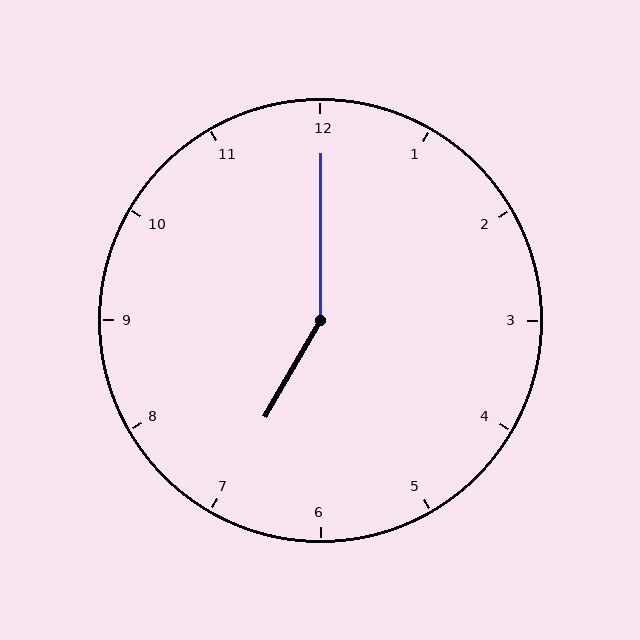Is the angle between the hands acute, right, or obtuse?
It is obtuse.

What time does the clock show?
7:00.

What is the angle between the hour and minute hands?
Approximately 150 degrees.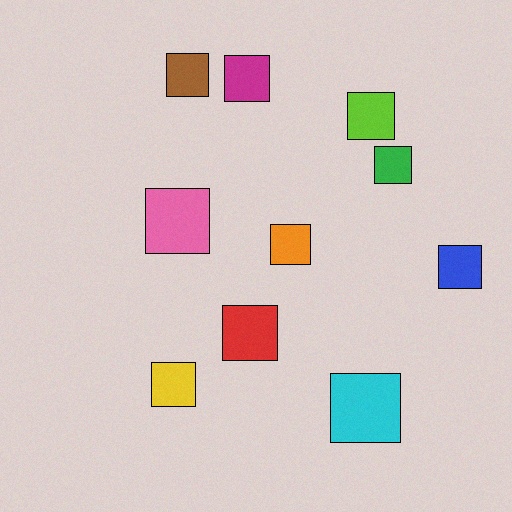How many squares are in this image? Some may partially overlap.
There are 10 squares.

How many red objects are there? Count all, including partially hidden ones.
There is 1 red object.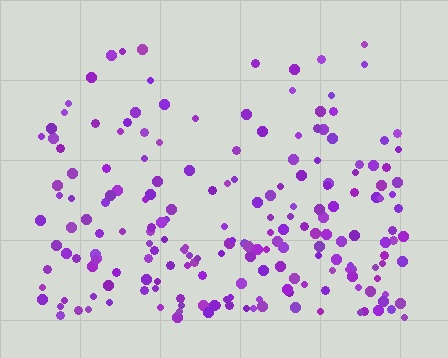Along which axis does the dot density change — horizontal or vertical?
Vertical.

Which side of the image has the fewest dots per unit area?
The top.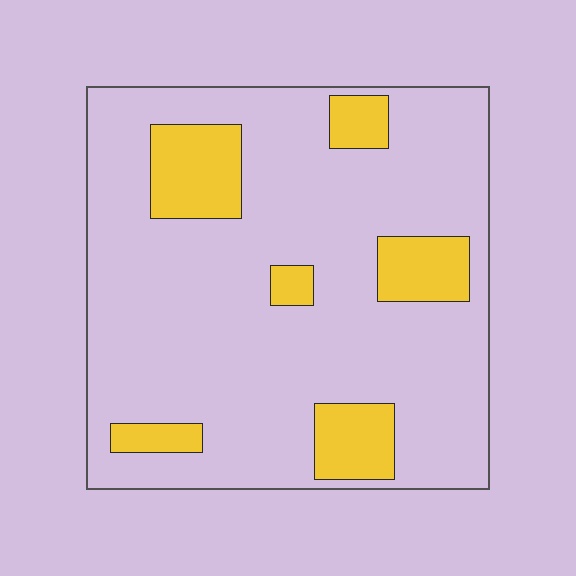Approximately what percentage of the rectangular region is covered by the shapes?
Approximately 20%.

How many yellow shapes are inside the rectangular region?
6.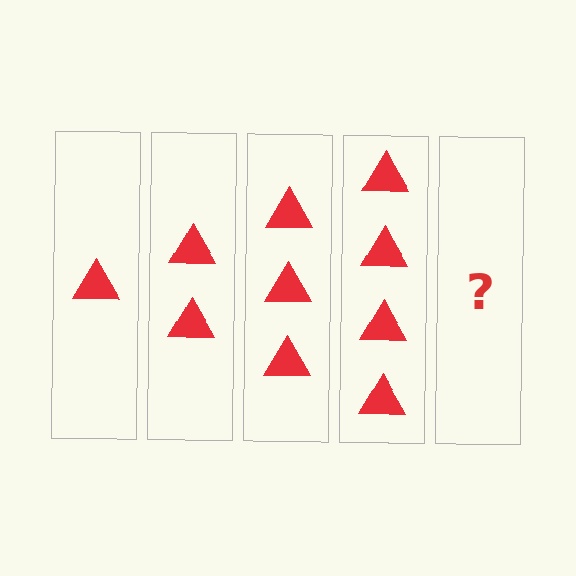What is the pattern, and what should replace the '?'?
The pattern is that each step adds one more triangle. The '?' should be 5 triangles.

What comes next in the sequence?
The next element should be 5 triangles.